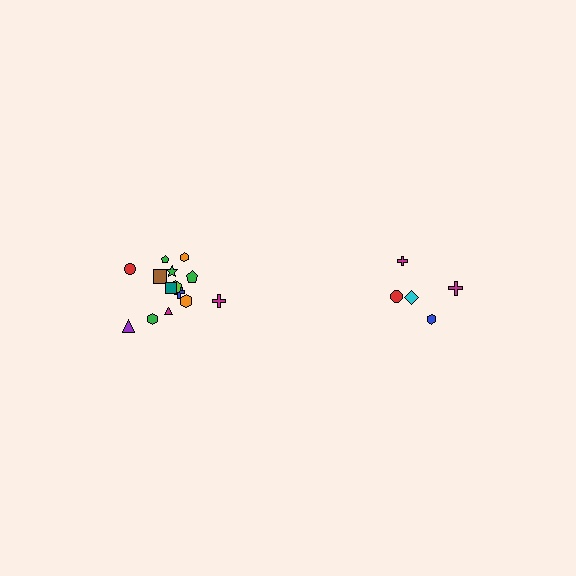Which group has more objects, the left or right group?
The left group.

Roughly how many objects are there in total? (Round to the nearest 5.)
Roughly 20 objects in total.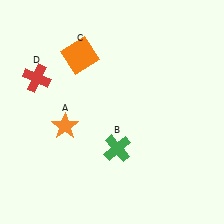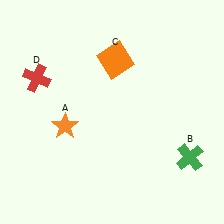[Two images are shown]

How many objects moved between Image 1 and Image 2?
2 objects moved between the two images.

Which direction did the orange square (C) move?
The orange square (C) moved right.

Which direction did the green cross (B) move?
The green cross (B) moved right.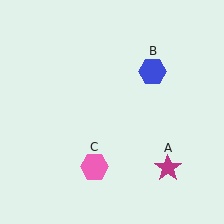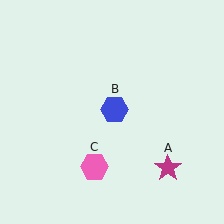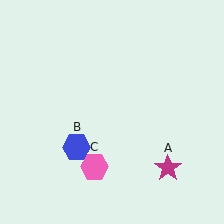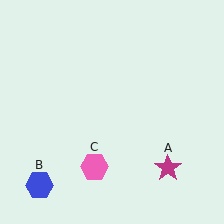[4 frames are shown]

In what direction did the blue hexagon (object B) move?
The blue hexagon (object B) moved down and to the left.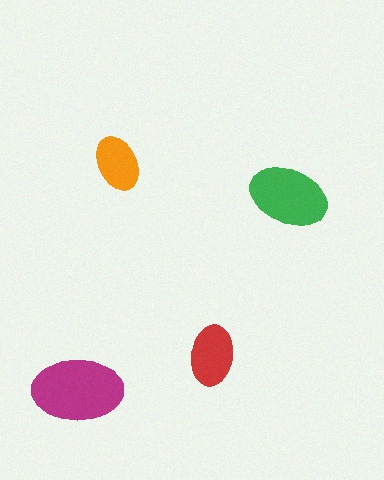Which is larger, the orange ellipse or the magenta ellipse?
The magenta one.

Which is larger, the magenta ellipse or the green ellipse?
The magenta one.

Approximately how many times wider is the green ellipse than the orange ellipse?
About 1.5 times wider.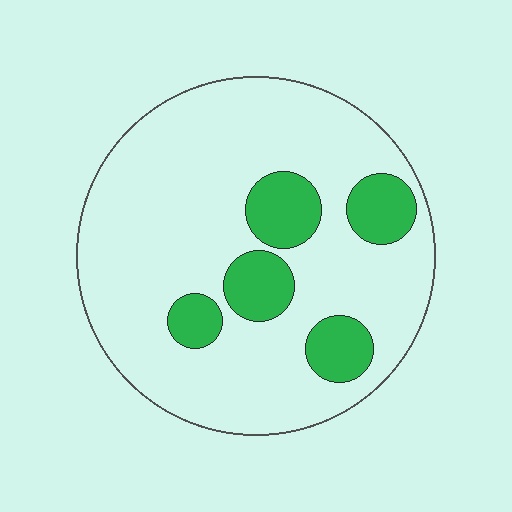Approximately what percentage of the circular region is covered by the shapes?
Approximately 20%.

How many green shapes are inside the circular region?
5.